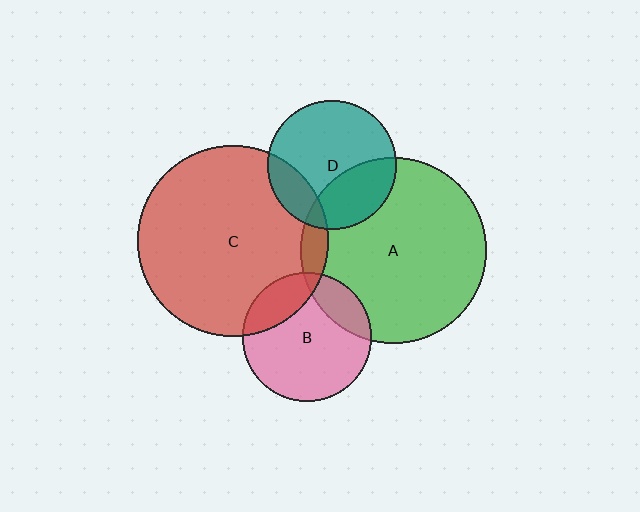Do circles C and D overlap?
Yes.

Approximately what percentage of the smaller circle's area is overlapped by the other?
Approximately 20%.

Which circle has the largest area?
Circle C (red).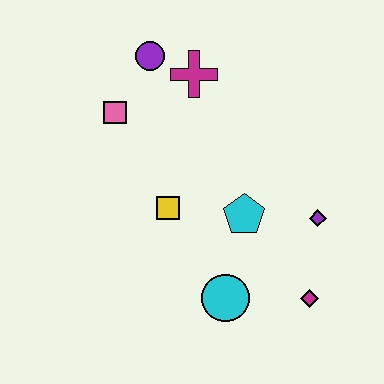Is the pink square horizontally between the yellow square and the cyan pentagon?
No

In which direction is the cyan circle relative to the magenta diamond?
The cyan circle is to the left of the magenta diamond.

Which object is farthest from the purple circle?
The magenta diamond is farthest from the purple circle.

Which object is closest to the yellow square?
The cyan pentagon is closest to the yellow square.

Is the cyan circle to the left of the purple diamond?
Yes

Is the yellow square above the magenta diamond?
Yes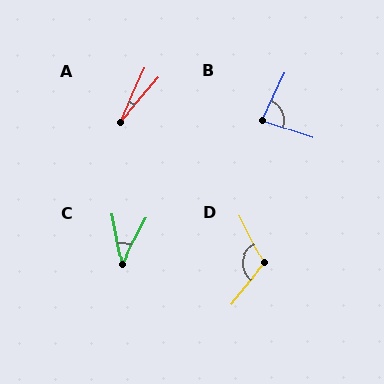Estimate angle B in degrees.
Approximately 83 degrees.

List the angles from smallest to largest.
A (17°), C (38°), B (83°), D (115°).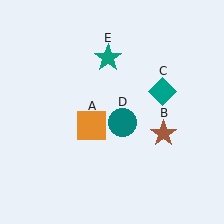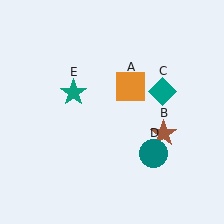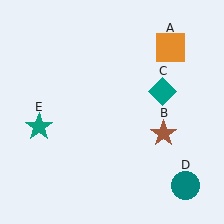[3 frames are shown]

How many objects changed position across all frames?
3 objects changed position: orange square (object A), teal circle (object D), teal star (object E).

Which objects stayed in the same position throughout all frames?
Brown star (object B) and teal diamond (object C) remained stationary.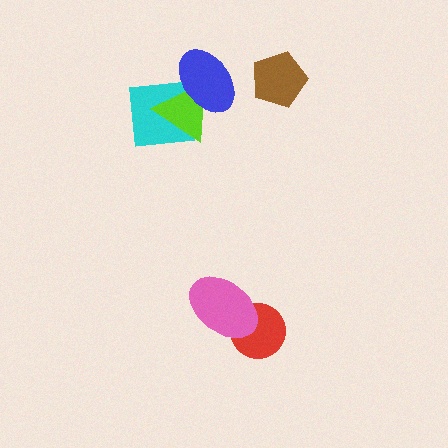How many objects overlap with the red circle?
1 object overlaps with the red circle.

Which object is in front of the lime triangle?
The blue ellipse is in front of the lime triangle.